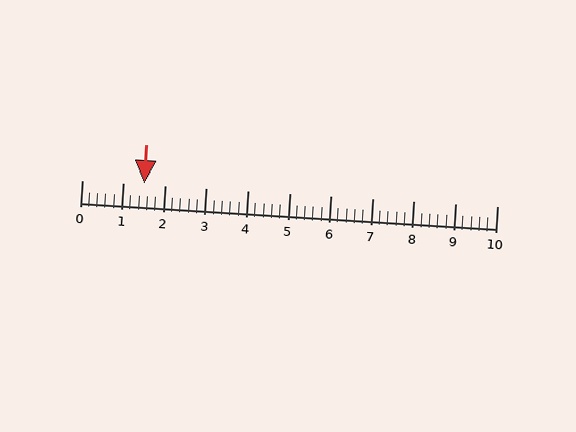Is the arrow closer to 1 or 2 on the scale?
The arrow is closer to 2.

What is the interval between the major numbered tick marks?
The major tick marks are spaced 1 units apart.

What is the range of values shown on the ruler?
The ruler shows values from 0 to 10.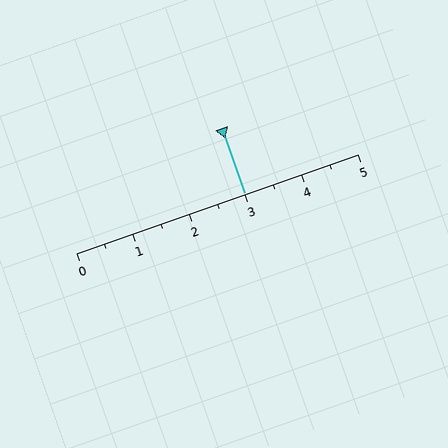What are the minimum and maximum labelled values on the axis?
The axis runs from 0 to 5.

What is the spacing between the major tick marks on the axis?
The major ticks are spaced 1 apart.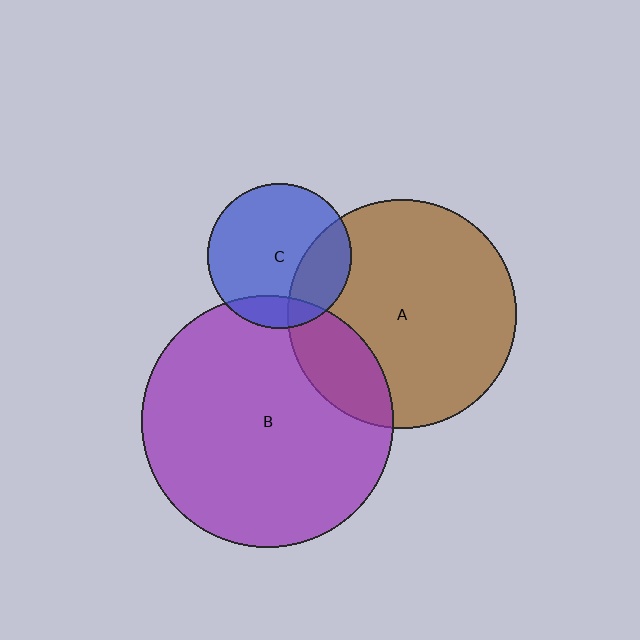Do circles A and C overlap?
Yes.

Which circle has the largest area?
Circle B (purple).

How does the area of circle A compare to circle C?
Approximately 2.5 times.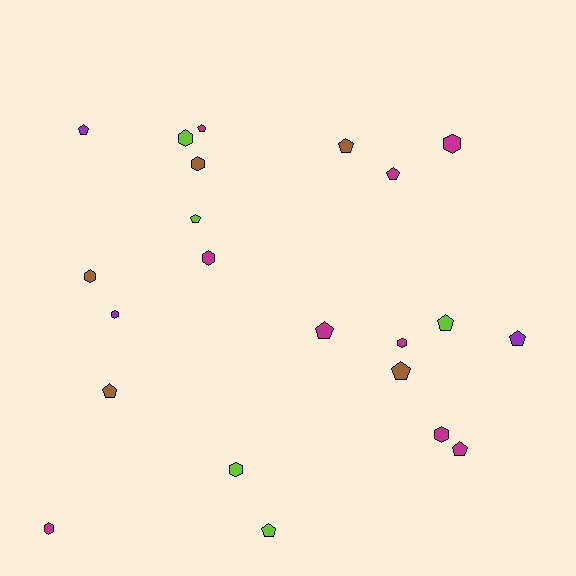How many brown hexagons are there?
There are 2 brown hexagons.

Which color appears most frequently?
Magenta, with 9 objects.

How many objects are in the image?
There are 22 objects.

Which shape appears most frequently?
Pentagon, with 12 objects.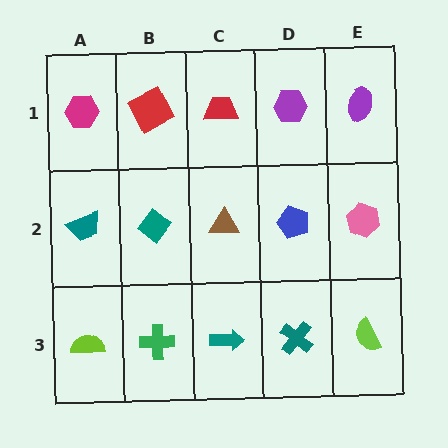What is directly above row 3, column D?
A blue pentagon.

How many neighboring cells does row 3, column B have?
3.